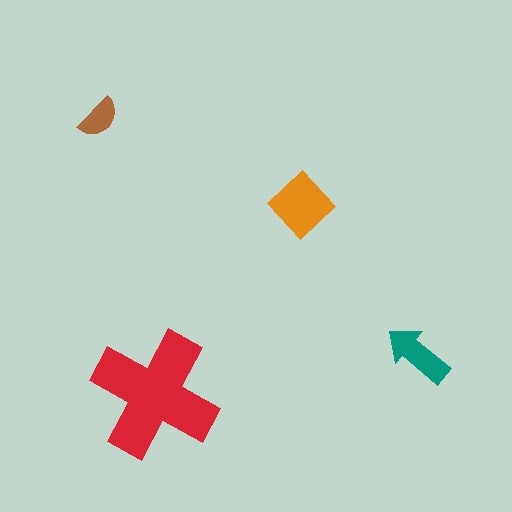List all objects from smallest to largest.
The brown semicircle, the teal arrow, the orange diamond, the red cross.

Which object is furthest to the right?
The teal arrow is rightmost.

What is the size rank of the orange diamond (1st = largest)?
2nd.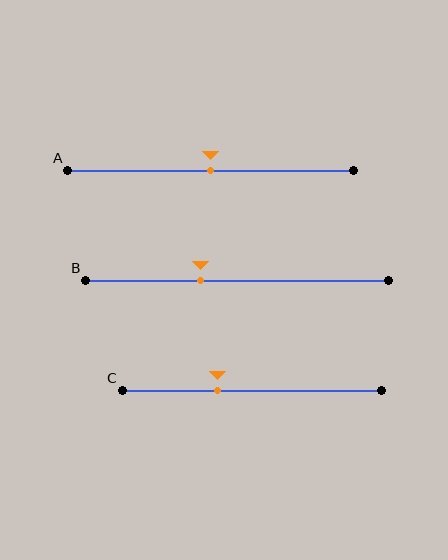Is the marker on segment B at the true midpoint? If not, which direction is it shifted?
No, the marker on segment B is shifted to the left by about 12% of the segment length.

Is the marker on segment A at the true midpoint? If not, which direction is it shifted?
Yes, the marker on segment A is at the true midpoint.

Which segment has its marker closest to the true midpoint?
Segment A has its marker closest to the true midpoint.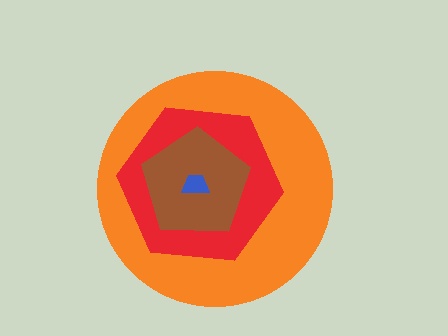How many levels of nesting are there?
4.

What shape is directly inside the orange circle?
The red hexagon.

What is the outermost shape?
The orange circle.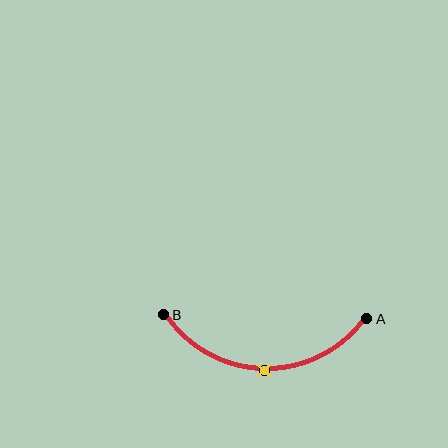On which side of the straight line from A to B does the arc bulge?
The arc bulges below the straight line connecting A and B.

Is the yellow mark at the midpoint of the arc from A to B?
Yes. The yellow mark lies on the arc at equal arc-length from both A and B — it is the arc midpoint.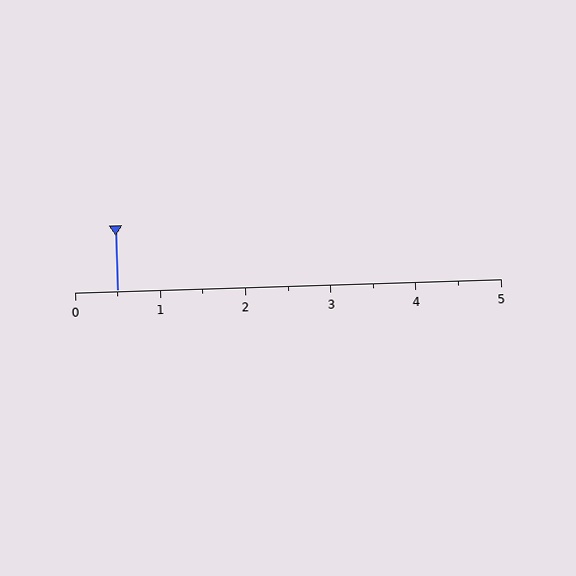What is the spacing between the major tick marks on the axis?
The major ticks are spaced 1 apart.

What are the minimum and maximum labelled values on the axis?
The axis runs from 0 to 5.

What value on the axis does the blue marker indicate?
The marker indicates approximately 0.5.